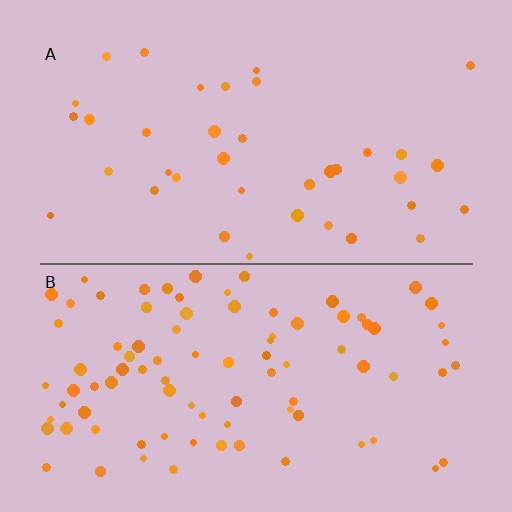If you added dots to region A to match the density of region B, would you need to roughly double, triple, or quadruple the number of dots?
Approximately double.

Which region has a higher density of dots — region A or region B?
B (the bottom).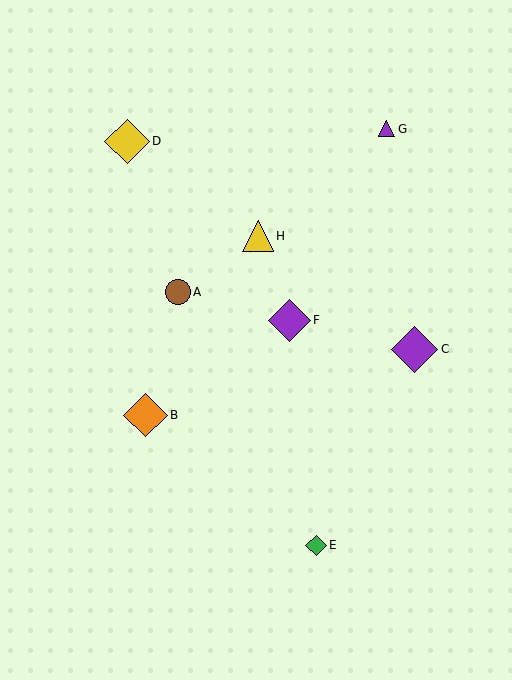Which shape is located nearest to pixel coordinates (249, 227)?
The yellow triangle (labeled H) at (258, 236) is nearest to that location.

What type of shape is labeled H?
Shape H is a yellow triangle.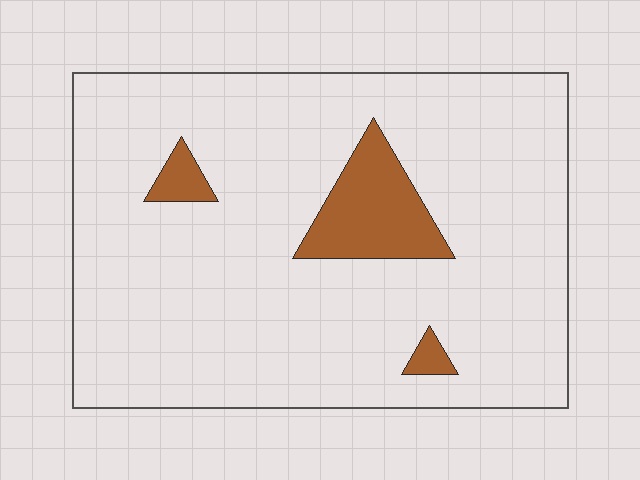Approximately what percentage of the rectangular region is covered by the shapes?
Approximately 10%.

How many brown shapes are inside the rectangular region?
3.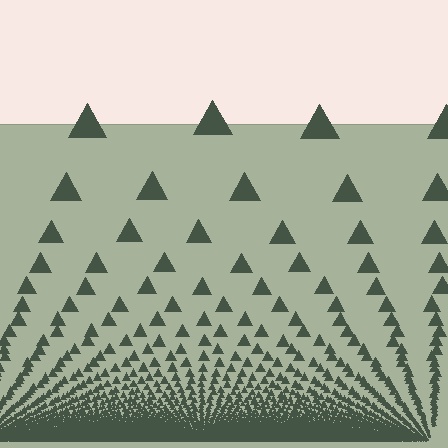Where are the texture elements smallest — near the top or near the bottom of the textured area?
Near the bottom.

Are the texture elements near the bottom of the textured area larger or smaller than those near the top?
Smaller. The gradient is inverted — elements near the bottom are smaller and denser.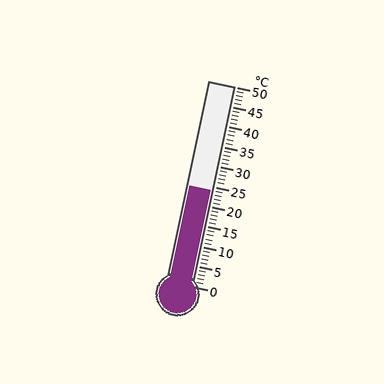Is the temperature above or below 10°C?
The temperature is above 10°C.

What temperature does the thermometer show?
The thermometer shows approximately 24°C.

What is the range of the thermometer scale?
The thermometer scale ranges from 0°C to 50°C.